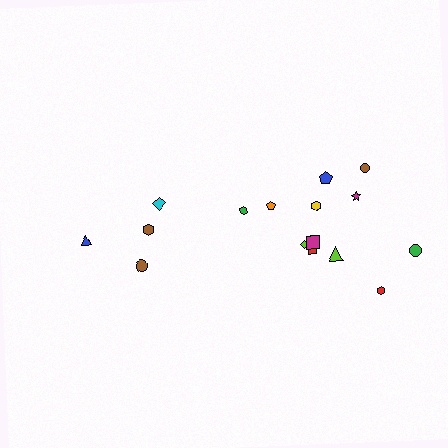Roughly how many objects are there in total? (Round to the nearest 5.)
Roughly 15 objects in total.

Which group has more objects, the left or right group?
The right group.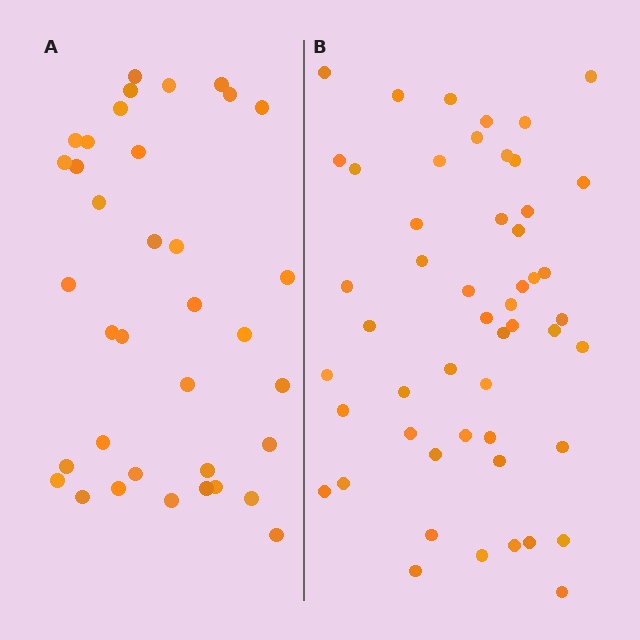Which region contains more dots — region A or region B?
Region B (the right region) has more dots.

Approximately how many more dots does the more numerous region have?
Region B has approximately 15 more dots than region A.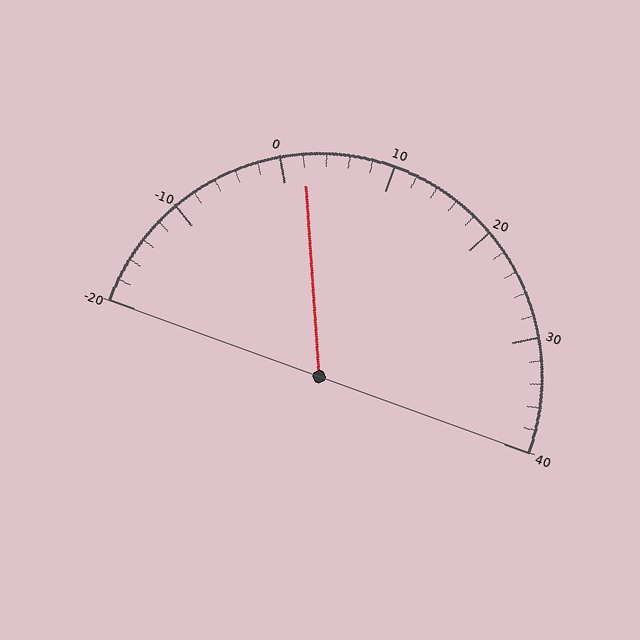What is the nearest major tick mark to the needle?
The nearest major tick mark is 0.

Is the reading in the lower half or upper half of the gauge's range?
The reading is in the lower half of the range (-20 to 40).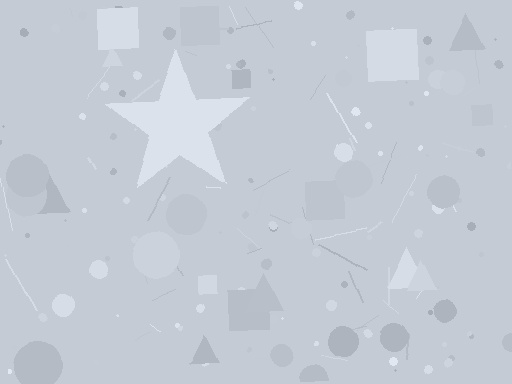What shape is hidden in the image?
A star is hidden in the image.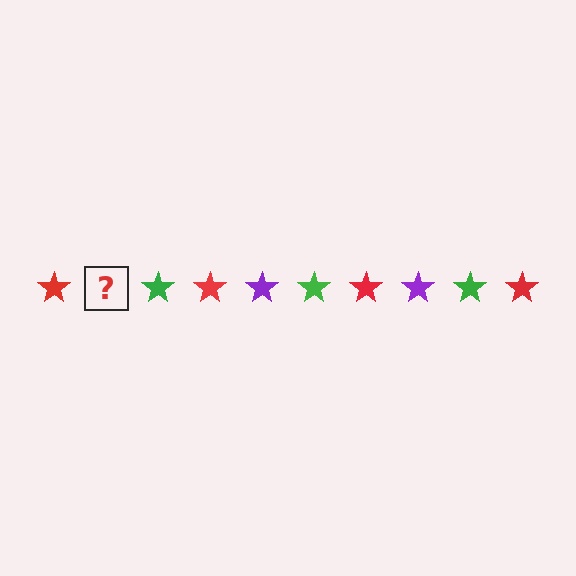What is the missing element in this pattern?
The missing element is a purple star.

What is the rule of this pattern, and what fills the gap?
The rule is that the pattern cycles through red, purple, green stars. The gap should be filled with a purple star.